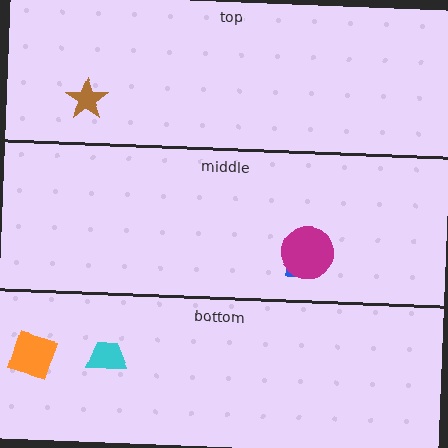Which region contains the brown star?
The top region.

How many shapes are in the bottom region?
2.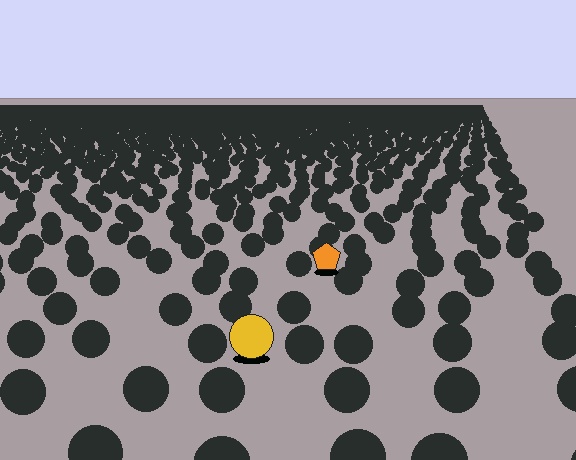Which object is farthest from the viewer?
The orange pentagon is farthest from the viewer. It appears smaller and the ground texture around it is denser.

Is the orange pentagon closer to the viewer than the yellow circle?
No. The yellow circle is closer — you can tell from the texture gradient: the ground texture is coarser near it.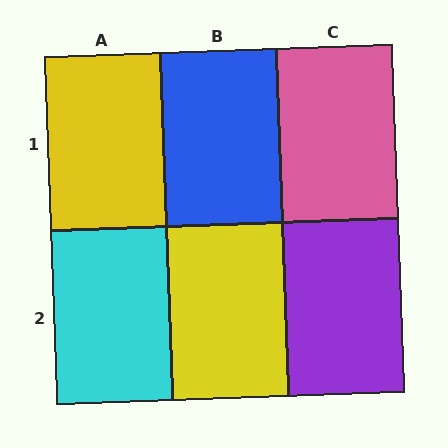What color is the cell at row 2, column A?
Cyan.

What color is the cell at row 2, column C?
Purple.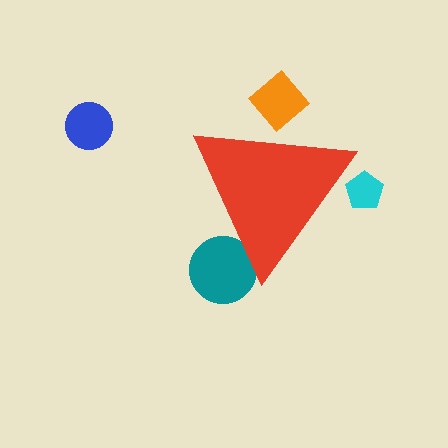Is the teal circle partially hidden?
Yes, the teal circle is partially hidden behind the red triangle.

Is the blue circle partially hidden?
No, the blue circle is fully visible.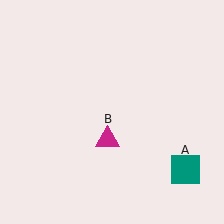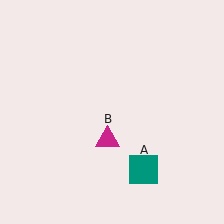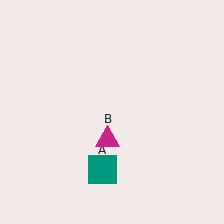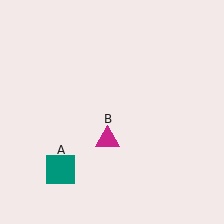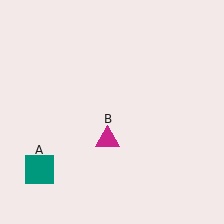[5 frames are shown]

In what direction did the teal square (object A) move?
The teal square (object A) moved left.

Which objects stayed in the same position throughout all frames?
Magenta triangle (object B) remained stationary.